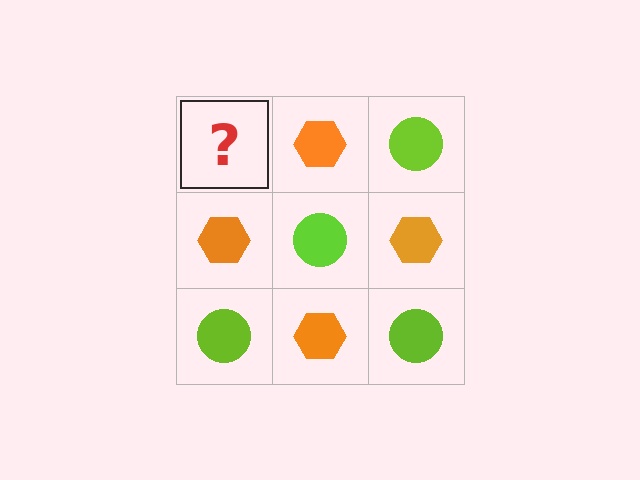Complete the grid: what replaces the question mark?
The question mark should be replaced with a lime circle.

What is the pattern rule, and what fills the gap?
The rule is that it alternates lime circle and orange hexagon in a checkerboard pattern. The gap should be filled with a lime circle.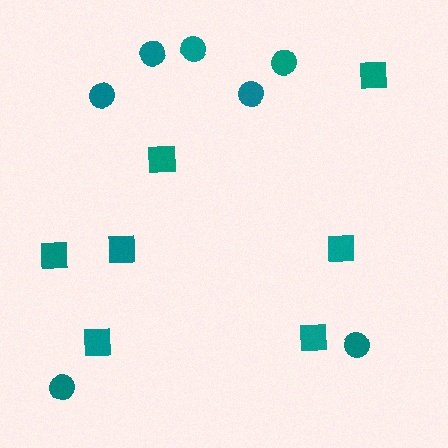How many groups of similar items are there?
There are 2 groups: one group of circles (7) and one group of squares (7).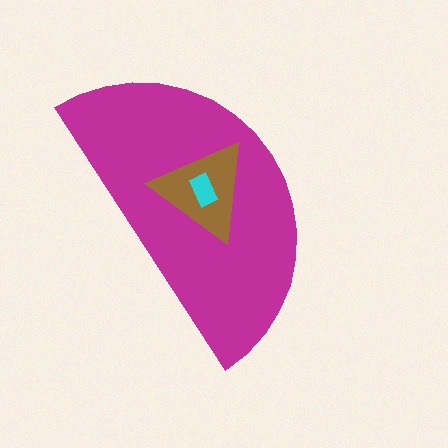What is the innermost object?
The cyan rectangle.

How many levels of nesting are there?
3.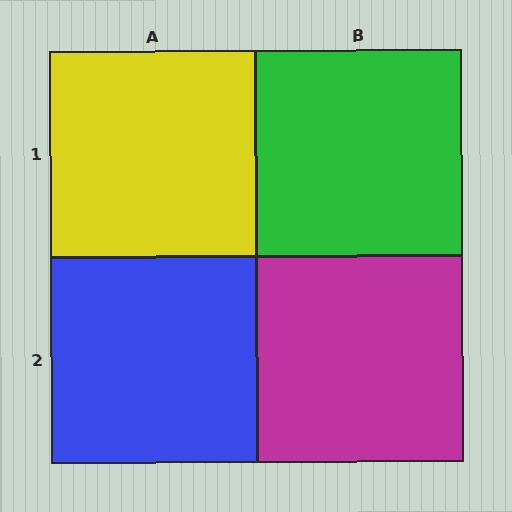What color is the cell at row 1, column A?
Yellow.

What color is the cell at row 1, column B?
Green.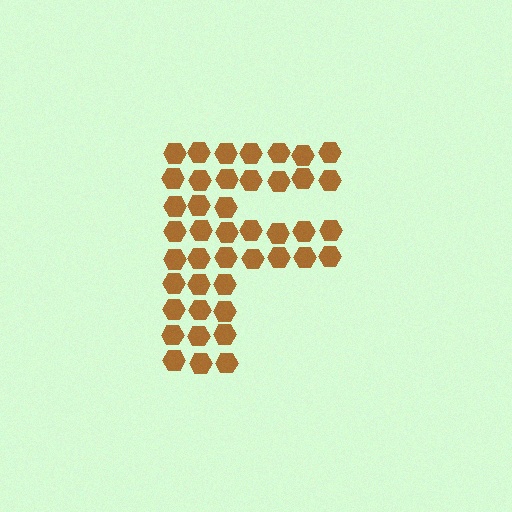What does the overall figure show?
The overall figure shows the letter F.